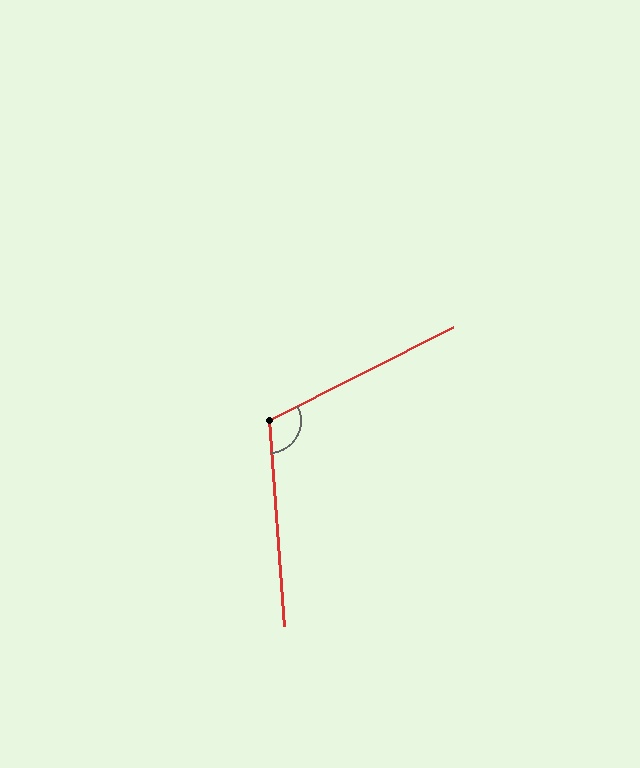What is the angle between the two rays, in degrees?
Approximately 112 degrees.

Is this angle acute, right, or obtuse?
It is obtuse.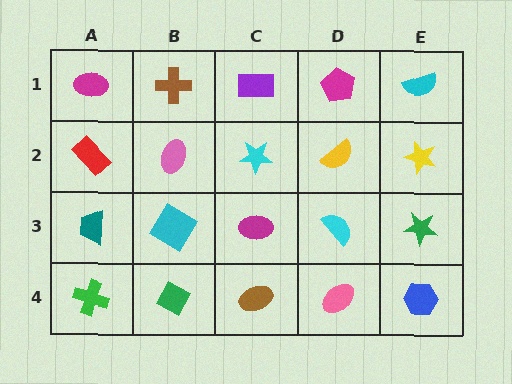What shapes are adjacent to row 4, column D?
A cyan semicircle (row 3, column D), a brown ellipse (row 4, column C), a blue hexagon (row 4, column E).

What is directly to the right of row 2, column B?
A cyan star.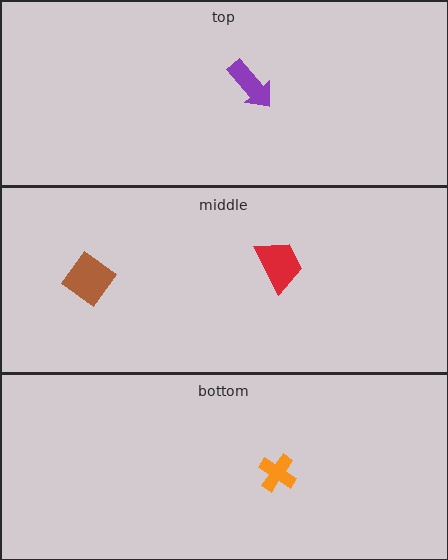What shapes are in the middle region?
The brown diamond, the red trapezoid.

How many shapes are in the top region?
1.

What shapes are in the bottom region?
The orange cross.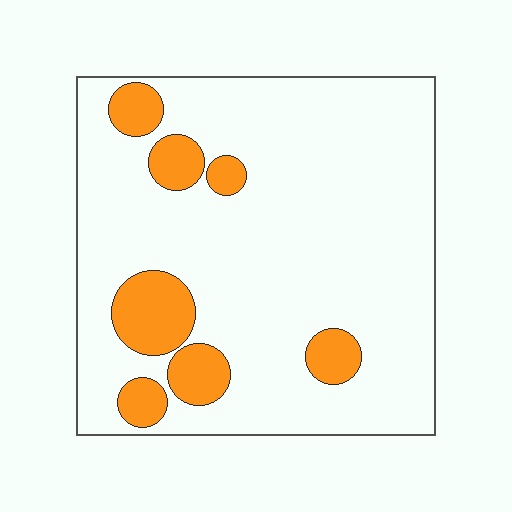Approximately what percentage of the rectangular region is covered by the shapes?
Approximately 15%.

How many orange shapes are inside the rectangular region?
7.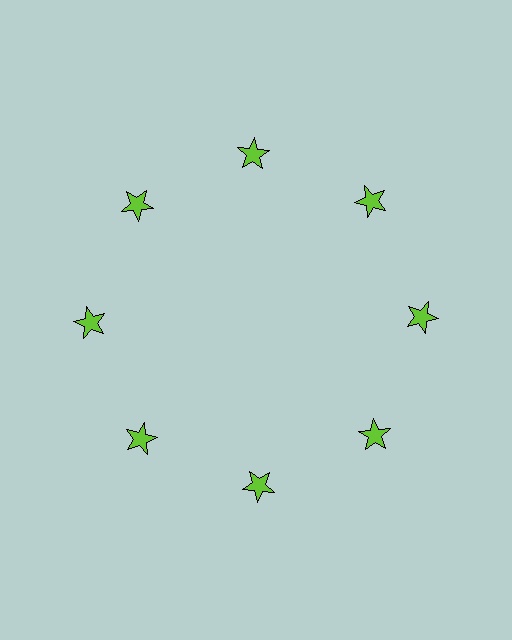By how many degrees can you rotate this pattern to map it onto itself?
The pattern maps onto itself every 45 degrees of rotation.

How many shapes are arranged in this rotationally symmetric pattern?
There are 8 shapes, arranged in 8 groups of 1.